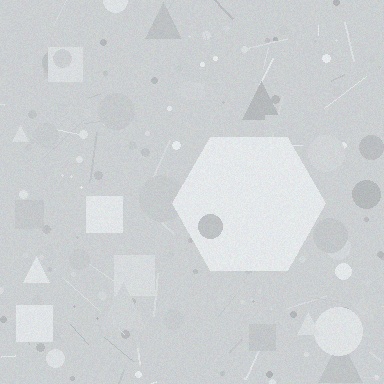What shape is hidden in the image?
A hexagon is hidden in the image.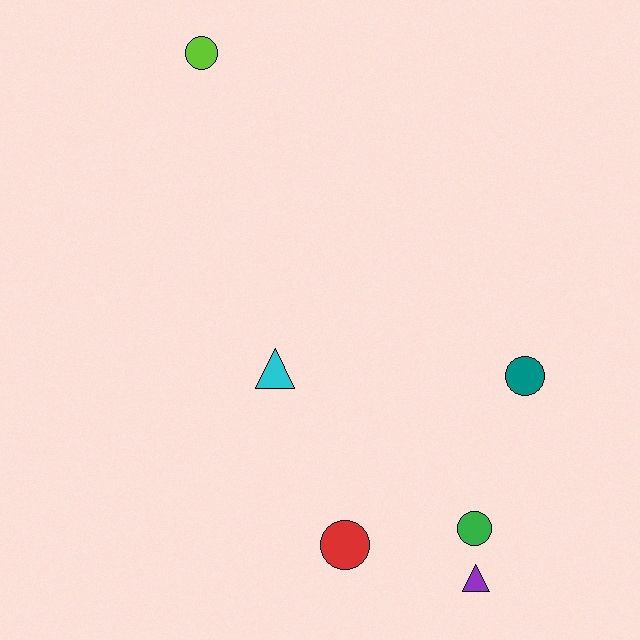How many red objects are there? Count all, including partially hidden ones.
There is 1 red object.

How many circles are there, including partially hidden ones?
There are 4 circles.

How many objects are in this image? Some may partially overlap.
There are 6 objects.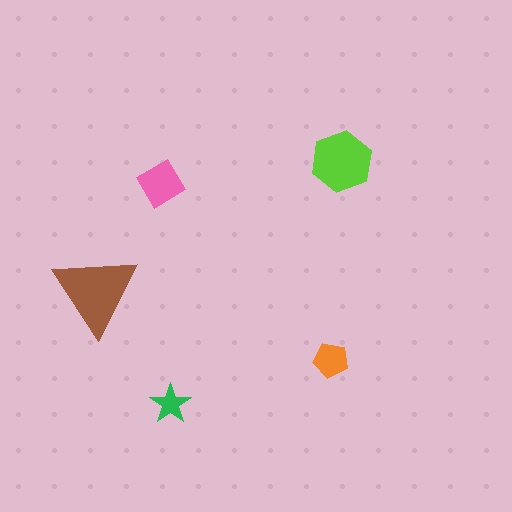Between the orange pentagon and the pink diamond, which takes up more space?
The pink diamond.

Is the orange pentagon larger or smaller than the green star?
Larger.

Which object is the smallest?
The green star.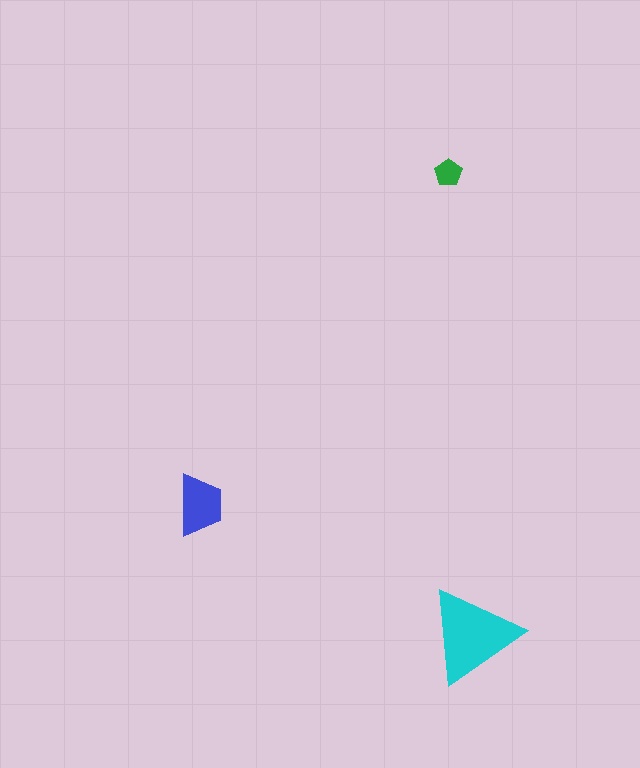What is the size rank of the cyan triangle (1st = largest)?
1st.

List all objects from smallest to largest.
The green pentagon, the blue trapezoid, the cyan triangle.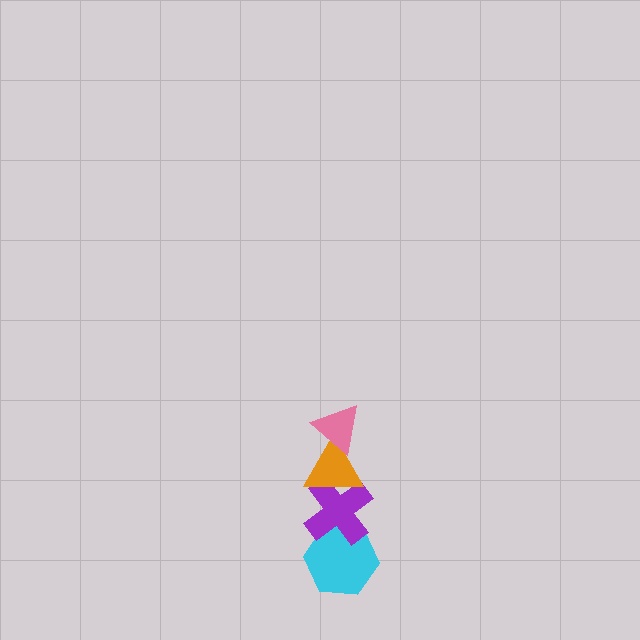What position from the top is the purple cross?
The purple cross is 3rd from the top.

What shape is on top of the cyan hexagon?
The purple cross is on top of the cyan hexagon.